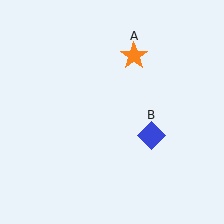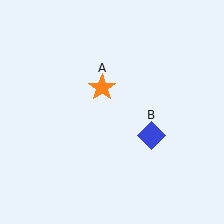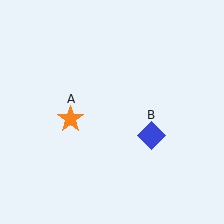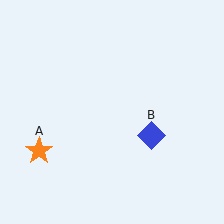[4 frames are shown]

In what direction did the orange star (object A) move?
The orange star (object A) moved down and to the left.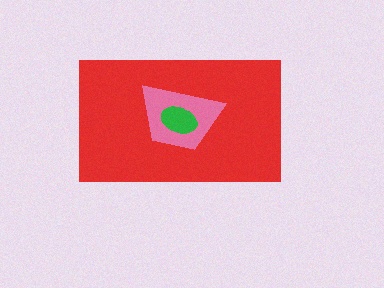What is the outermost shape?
The red rectangle.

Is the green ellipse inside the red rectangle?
Yes.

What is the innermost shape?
The green ellipse.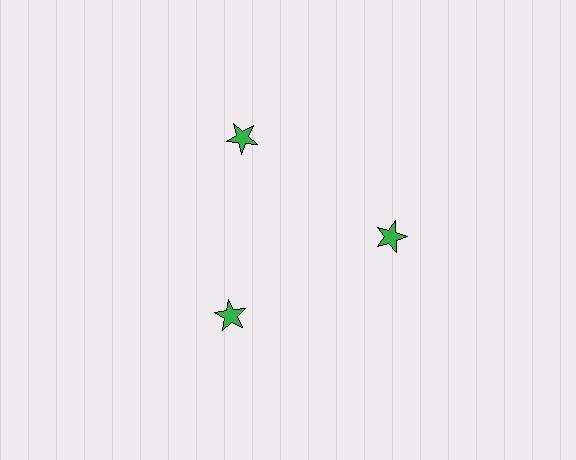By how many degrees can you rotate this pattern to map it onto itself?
The pattern maps onto itself every 120 degrees of rotation.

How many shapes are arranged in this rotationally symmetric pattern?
There are 3 shapes, arranged in 3 groups of 1.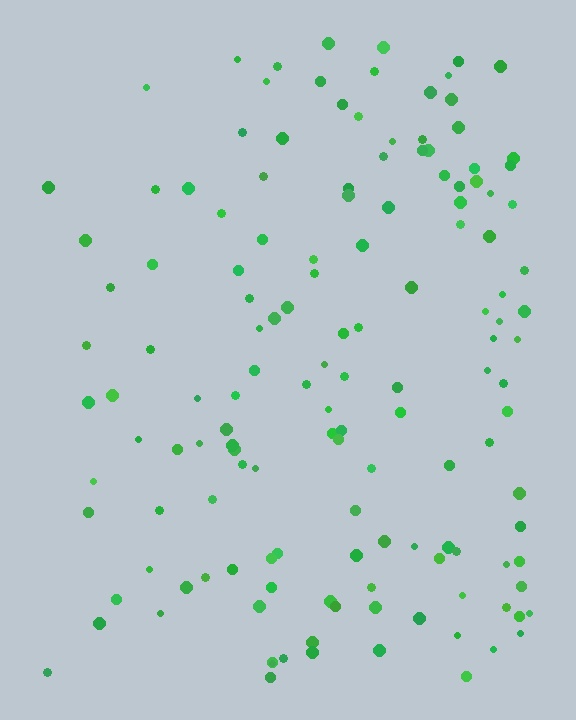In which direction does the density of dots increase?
From left to right, with the right side densest.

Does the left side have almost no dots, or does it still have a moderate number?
Still a moderate number, just noticeably fewer than the right.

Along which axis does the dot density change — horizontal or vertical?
Horizontal.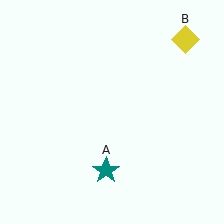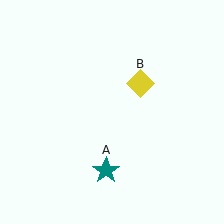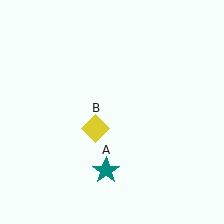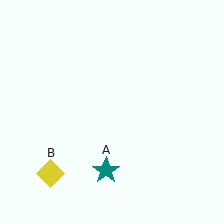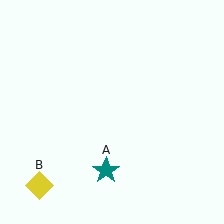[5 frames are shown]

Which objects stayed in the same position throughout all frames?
Teal star (object A) remained stationary.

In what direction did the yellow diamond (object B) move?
The yellow diamond (object B) moved down and to the left.